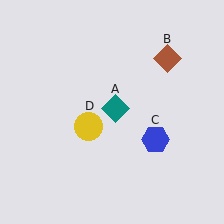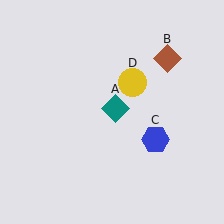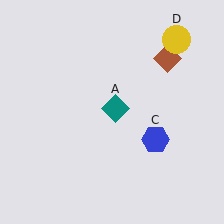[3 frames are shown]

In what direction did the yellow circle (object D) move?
The yellow circle (object D) moved up and to the right.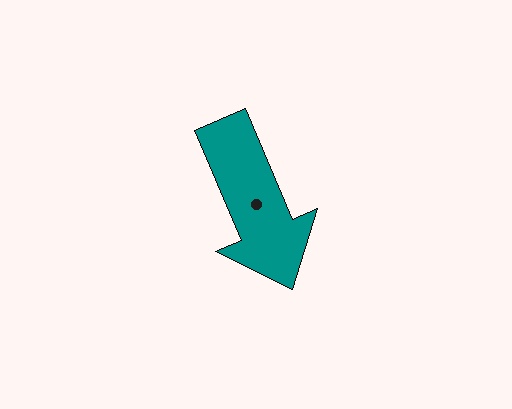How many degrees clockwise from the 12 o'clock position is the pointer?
Approximately 157 degrees.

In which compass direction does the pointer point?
Southeast.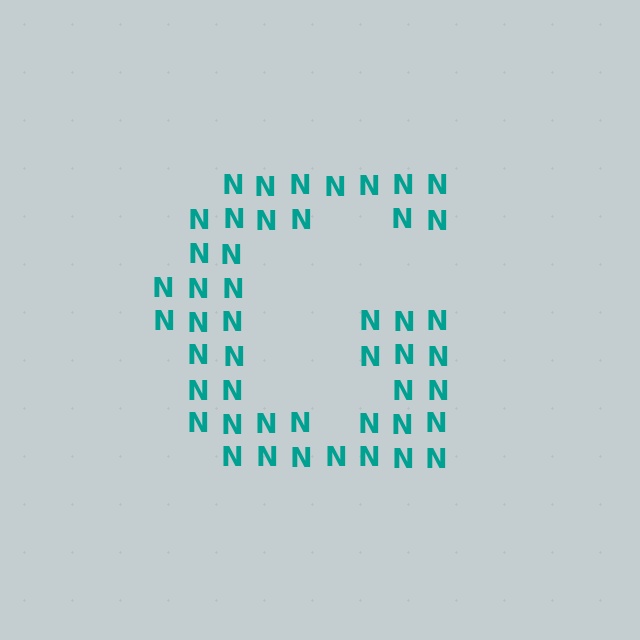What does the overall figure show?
The overall figure shows the letter G.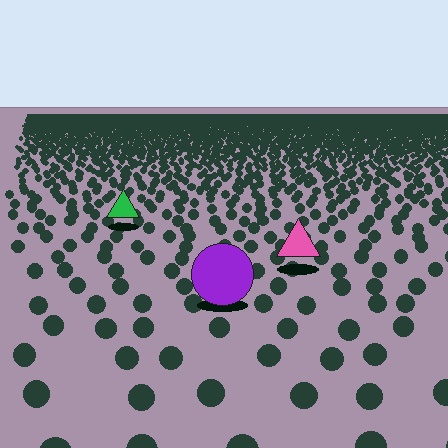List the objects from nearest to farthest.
From nearest to farthest: the purple circle, the pink triangle, the green triangle.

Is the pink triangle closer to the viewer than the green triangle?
Yes. The pink triangle is closer — you can tell from the texture gradient: the ground texture is coarser near it.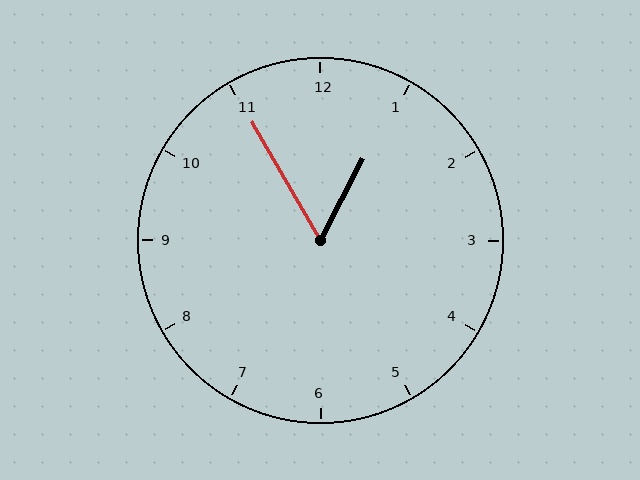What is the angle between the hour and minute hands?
Approximately 58 degrees.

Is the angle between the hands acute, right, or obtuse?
It is acute.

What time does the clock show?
12:55.